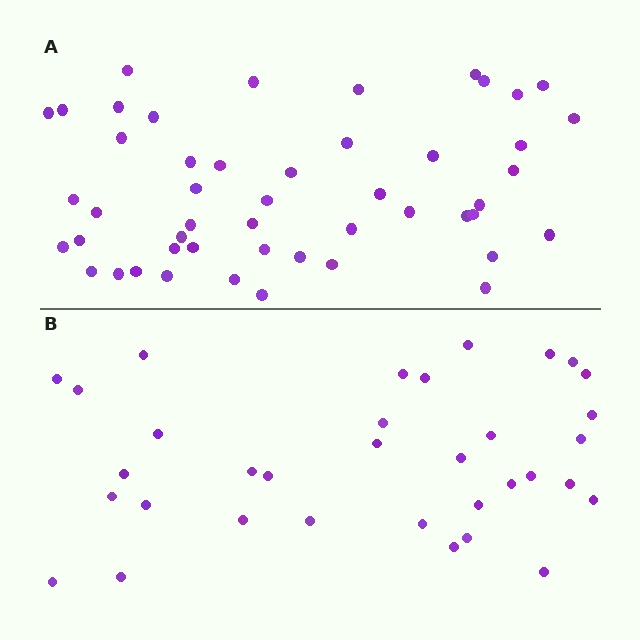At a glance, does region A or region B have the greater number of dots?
Region A (the top region) has more dots.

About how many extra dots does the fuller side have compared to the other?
Region A has approximately 15 more dots than region B.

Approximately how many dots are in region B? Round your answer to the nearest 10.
About 30 dots. (The exact count is 34, which rounds to 30.)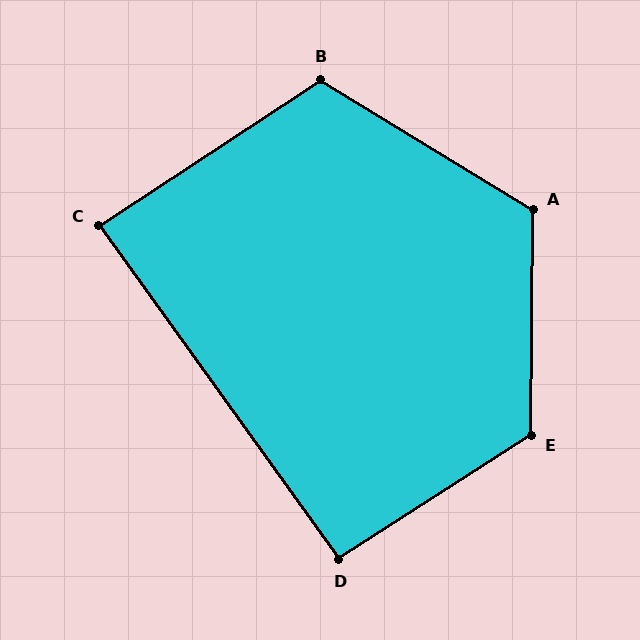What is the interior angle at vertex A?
Approximately 121 degrees (obtuse).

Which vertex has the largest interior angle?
E, at approximately 124 degrees.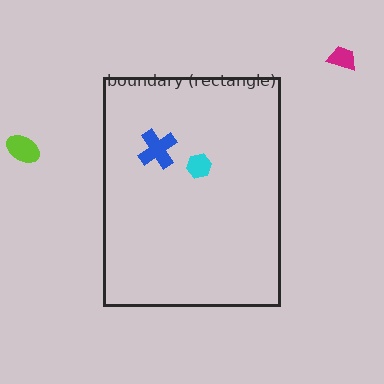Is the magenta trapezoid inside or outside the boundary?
Outside.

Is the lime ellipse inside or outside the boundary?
Outside.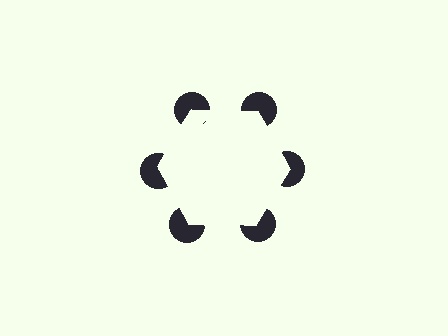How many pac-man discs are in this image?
There are 6 — one at each vertex of the illusory hexagon.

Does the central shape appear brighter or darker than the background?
It typically appears slightly brighter than the background, even though no actual brightness change is drawn.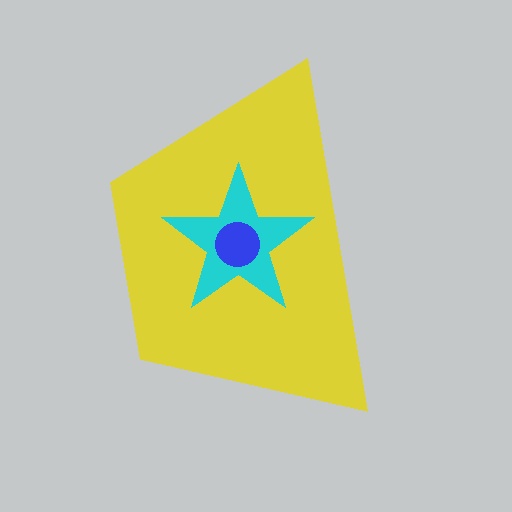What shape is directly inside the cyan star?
The blue circle.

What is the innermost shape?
The blue circle.